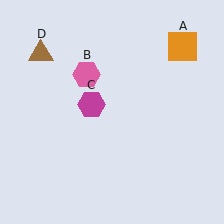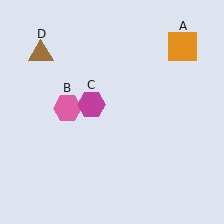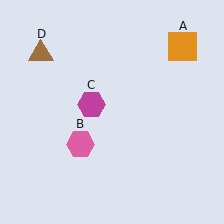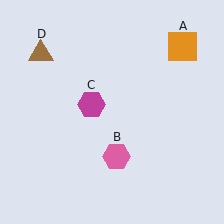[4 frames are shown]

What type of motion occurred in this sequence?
The pink hexagon (object B) rotated counterclockwise around the center of the scene.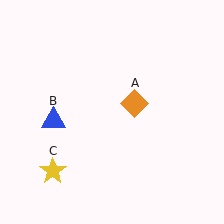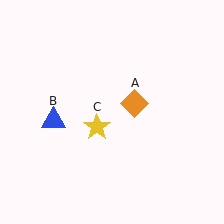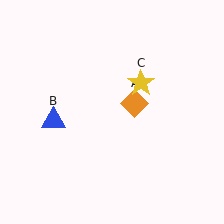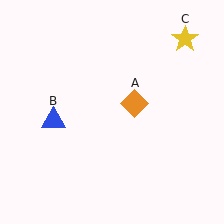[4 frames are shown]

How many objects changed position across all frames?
1 object changed position: yellow star (object C).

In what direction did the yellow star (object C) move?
The yellow star (object C) moved up and to the right.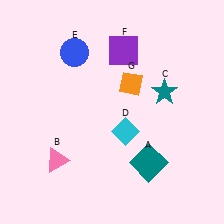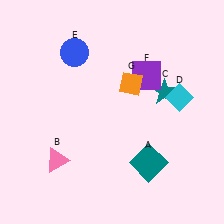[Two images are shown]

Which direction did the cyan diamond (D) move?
The cyan diamond (D) moved right.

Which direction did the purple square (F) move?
The purple square (F) moved down.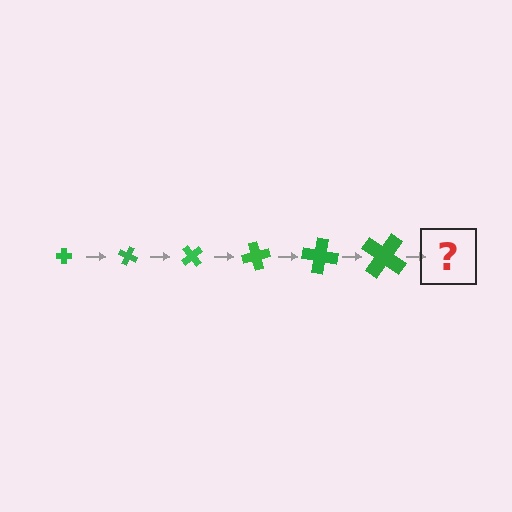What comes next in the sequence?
The next element should be a cross, larger than the previous one and rotated 150 degrees from the start.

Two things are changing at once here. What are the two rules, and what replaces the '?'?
The two rules are that the cross grows larger each step and it rotates 25 degrees each step. The '?' should be a cross, larger than the previous one and rotated 150 degrees from the start.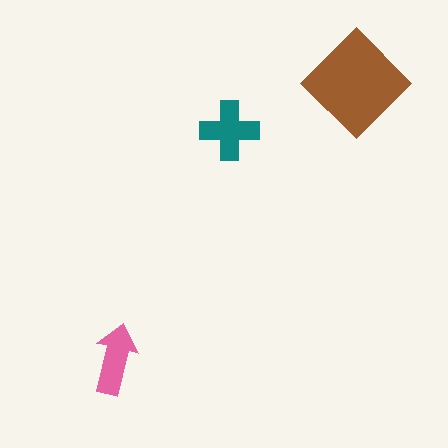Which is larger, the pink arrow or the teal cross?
The teal cross.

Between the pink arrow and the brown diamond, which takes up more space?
The brown diamond.